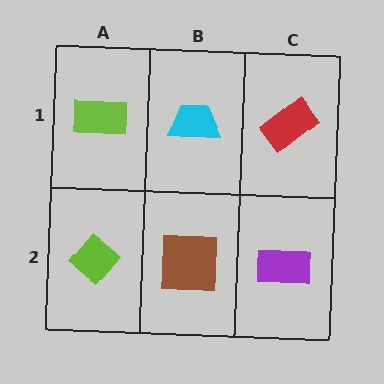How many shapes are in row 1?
3 shapes.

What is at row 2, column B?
A brown square.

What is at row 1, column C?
A red rectangle.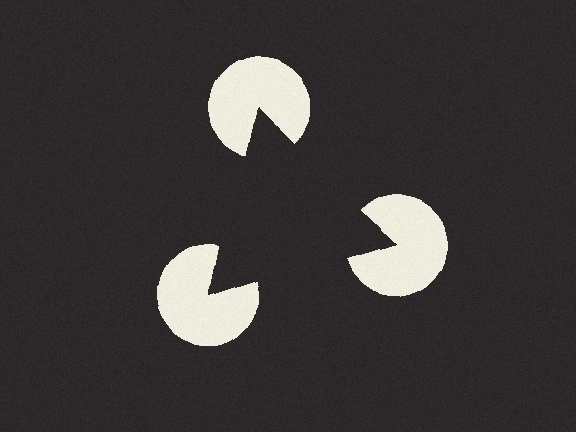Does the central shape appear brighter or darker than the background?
It typically appears slightly darker than the background, even though no actual brightness change is drawn.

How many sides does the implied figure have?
3 sides.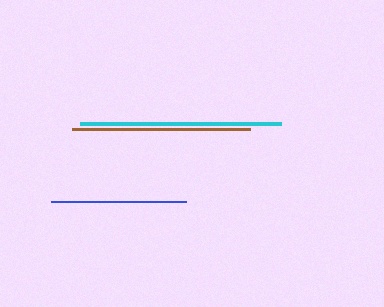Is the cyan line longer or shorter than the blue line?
The cyan line is longer than the blue line.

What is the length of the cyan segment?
The cyan segment is approximately 200 pixels long.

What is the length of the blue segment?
The blue segment is approximately 135 pixels long.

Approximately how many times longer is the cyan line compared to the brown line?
The cyan line is approximately 1.1 times the length of the brown line.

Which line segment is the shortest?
The blue line is the shortest at approximately 135 pixels.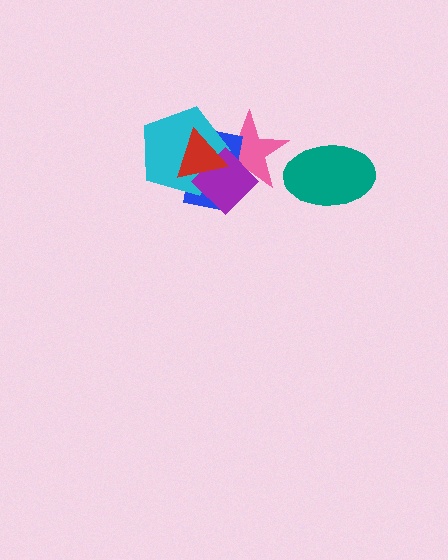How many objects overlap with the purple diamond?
4 objects overlap with the purple diamond.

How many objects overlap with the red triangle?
4 objects overlap with the red triangle.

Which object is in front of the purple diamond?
The red triangle is in front of the purple diamond.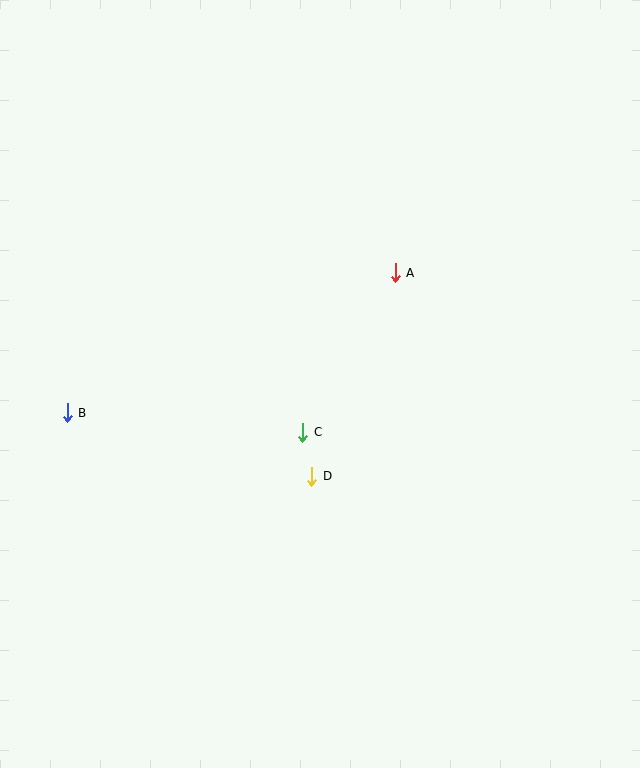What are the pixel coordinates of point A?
Point A is at (395, 273).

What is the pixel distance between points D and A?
The distance between D and A is 220 pixels.